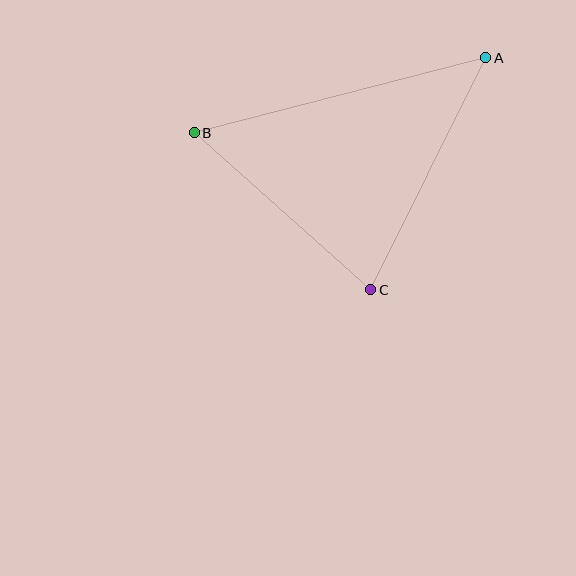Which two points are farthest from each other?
Points A and B are farthest from each other.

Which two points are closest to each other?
Points B and C are closest to each other.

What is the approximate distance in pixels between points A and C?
The distance between A and C is approximately 259 pixels.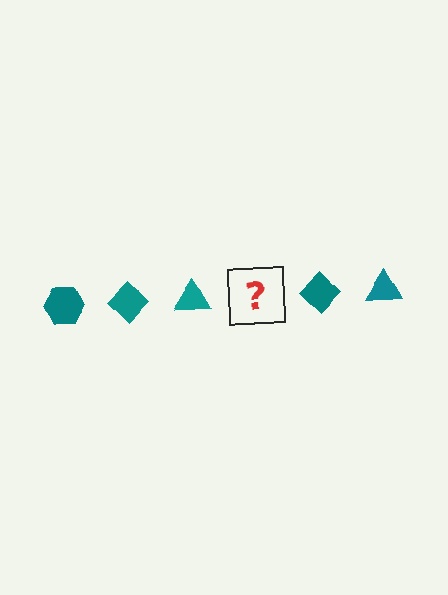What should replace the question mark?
The question mark should be replaced with a teal hexagon.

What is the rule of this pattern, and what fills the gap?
The rule is that the pattern cycles through hexagon, diamond, triangle shapes in teal. The gap should be filled with a teal hexagon.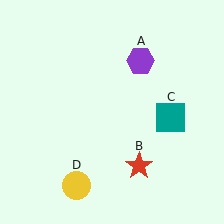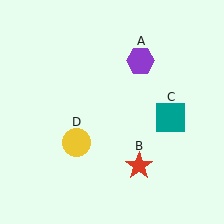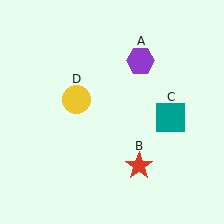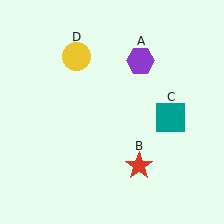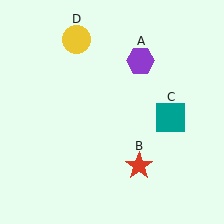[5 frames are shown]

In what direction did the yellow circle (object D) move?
The yellow circle (object D) moved up.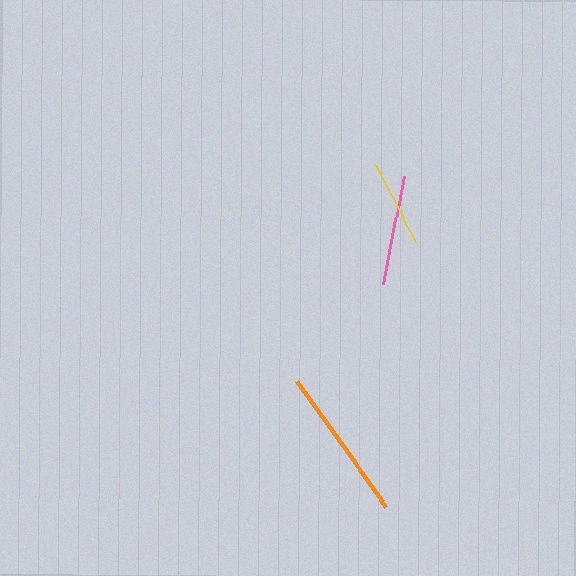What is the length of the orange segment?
The orange segment is approximately 154 pixels long.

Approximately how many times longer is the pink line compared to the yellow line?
The pink line is approximately 1.3 times the length of the yellow line.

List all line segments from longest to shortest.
From longest to shortest: orange, pink, yellow.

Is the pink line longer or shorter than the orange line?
The orange line is longer than the pink line.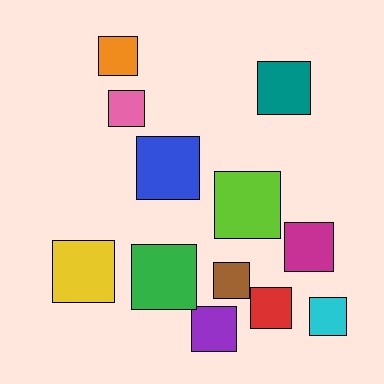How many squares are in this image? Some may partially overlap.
There are 12 squares.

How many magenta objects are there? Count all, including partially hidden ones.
There is 1 magenta object.